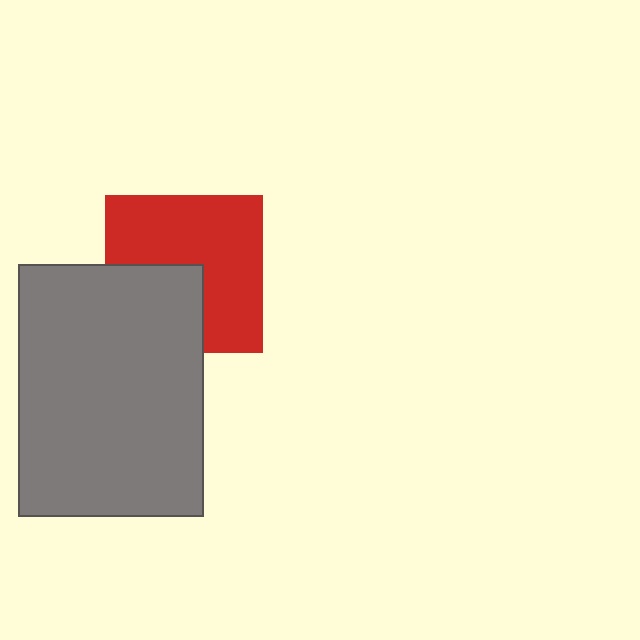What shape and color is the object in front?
The object in front is a gray rectangle.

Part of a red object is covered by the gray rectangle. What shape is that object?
It is a square.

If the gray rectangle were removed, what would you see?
You would see the complete red square.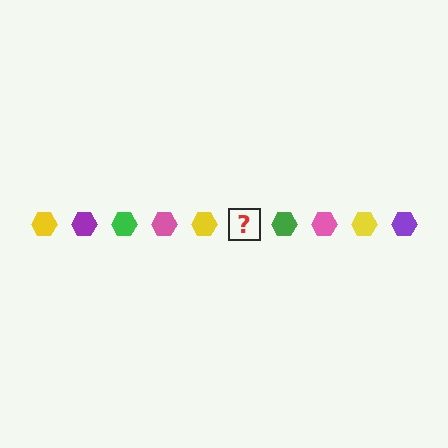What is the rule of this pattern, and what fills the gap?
The rule is that the pattern cycles through yellow, purple, green, pink hexagons. The gap should be filled with a purple hexagon.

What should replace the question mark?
The question mark should be replaced with a purple hexagon.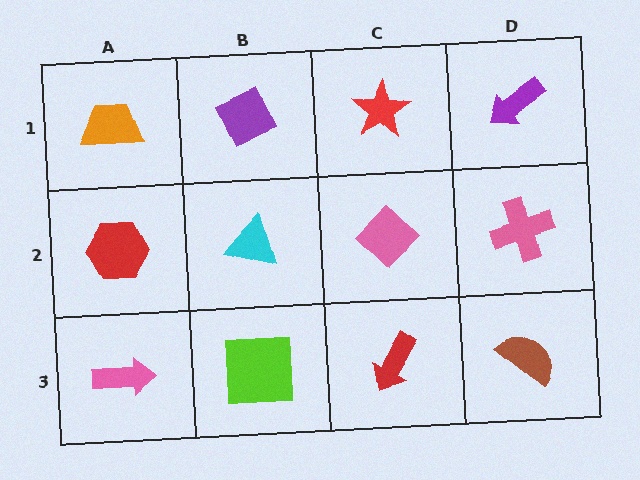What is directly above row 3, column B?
A cyan triangle.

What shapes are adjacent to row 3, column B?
A cyan triangle (row 2, column B), a pink arrow (row 3, column A), a red arrow (row 3, column C).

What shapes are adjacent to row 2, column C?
A red star (row 1, column C), a red arrow (row 3, column C), a cyan triangle (row 2, column B), a pink cross (row 2, column D).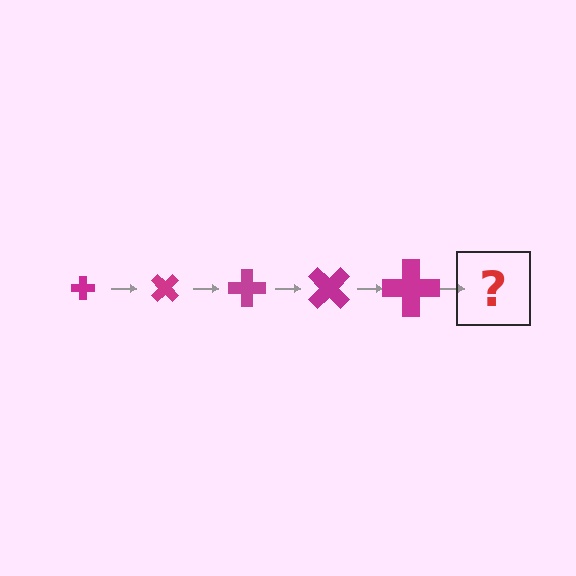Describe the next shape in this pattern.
It should be a cross, larger than the previous one and rotated 225 degrees from the start.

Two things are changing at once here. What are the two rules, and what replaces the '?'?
The two rules are that the cross grows larger each step and it rotates 45 degrees each step. The '?' should be a cross, larger than the previous one and rotated 225 degrees from the start.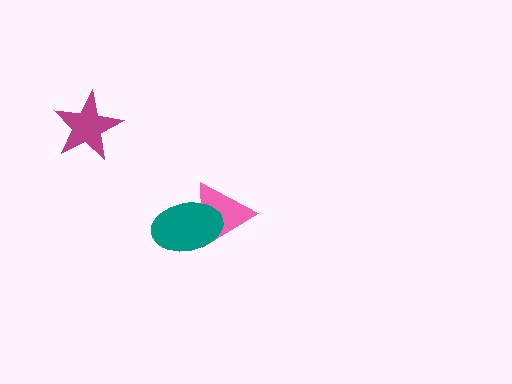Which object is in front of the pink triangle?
The teal ellipse is in front of the pink triangle.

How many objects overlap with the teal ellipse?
1 object overlaps with the teal ellipse.